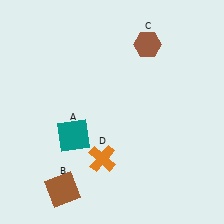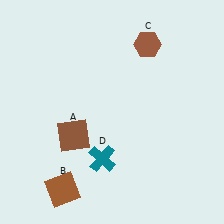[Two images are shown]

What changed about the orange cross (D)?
In Image 1, D is orange. In Image 2, it changed to teal.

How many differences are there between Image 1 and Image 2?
There are 2 differences between the two images.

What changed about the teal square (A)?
In Image 1, A is teal. In Image 2, it changed to brown.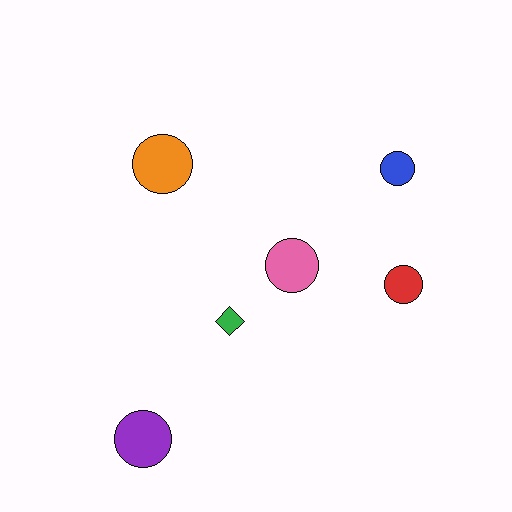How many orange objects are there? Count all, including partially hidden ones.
There is 1 orange object.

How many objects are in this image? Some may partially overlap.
There are 6 objects.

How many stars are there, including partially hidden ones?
There are no stars.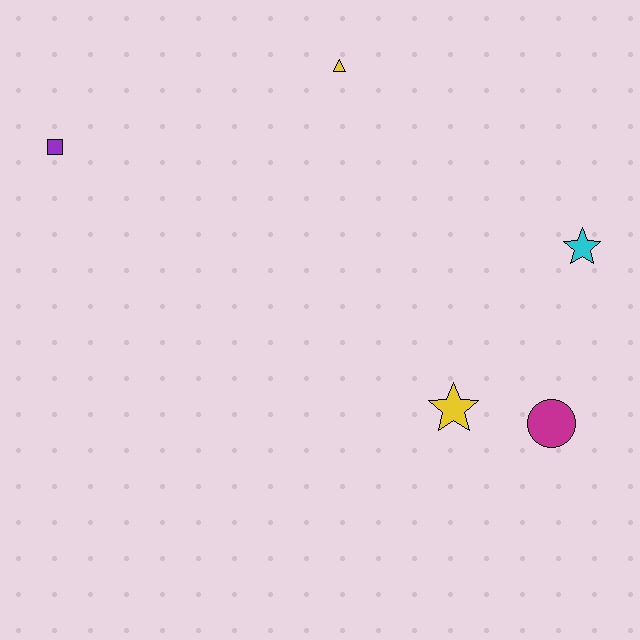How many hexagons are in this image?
There are no hexagons.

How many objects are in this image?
There are 5 objects.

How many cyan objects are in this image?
There is 1 cyan object.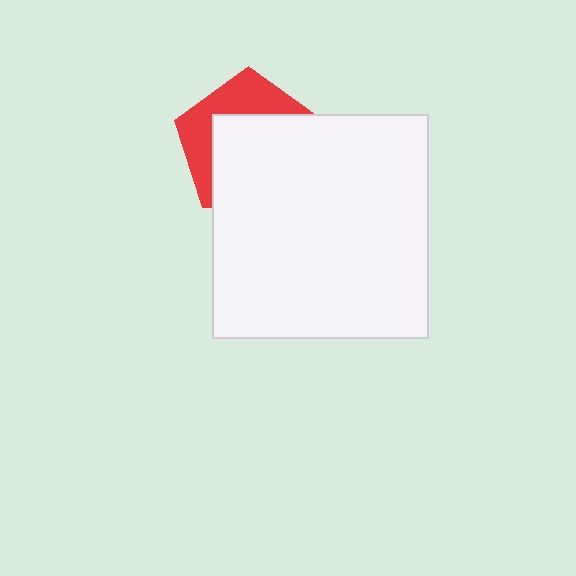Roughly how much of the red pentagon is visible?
A small part of it is visible (roughly 37%).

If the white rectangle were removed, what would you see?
You would see the complete red pentagon.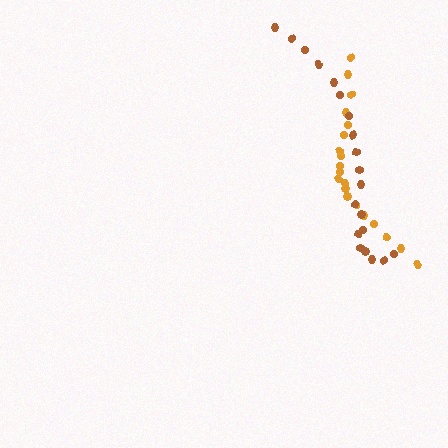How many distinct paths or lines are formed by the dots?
There are 2 distinct paths.